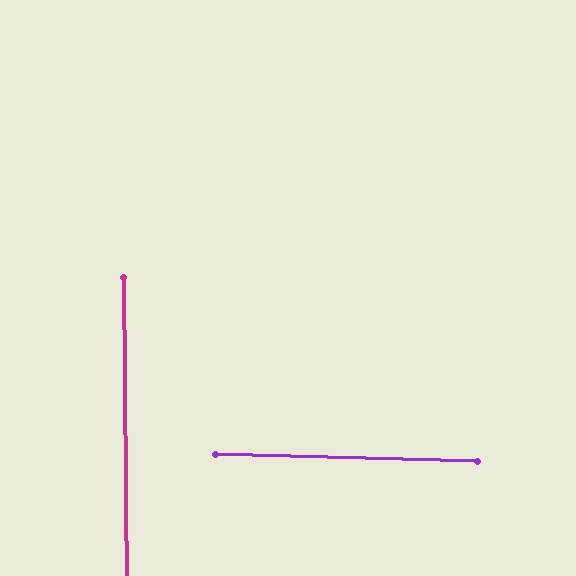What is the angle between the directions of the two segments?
Approximately 88 degrees.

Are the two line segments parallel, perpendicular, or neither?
Perpendicular — they meet at approximately 88°.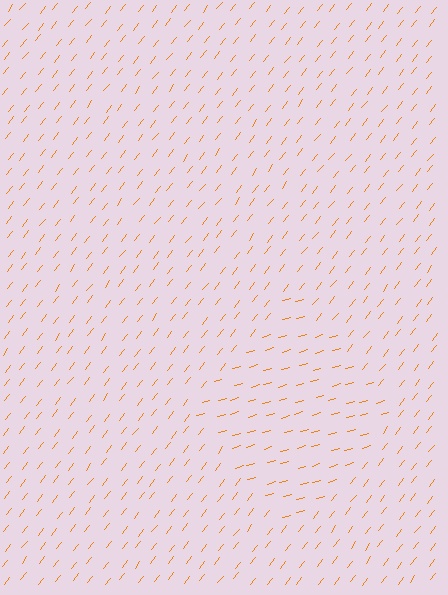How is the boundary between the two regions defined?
The boundary is defined purely by a change in line orientation (approximately 35 degrees difference). All lines are the same color and thickness.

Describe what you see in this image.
The image is filled with small orange line segments. A diamond region in the image has lines oriented differently from the surrounding lines, creating a visible texture boundary.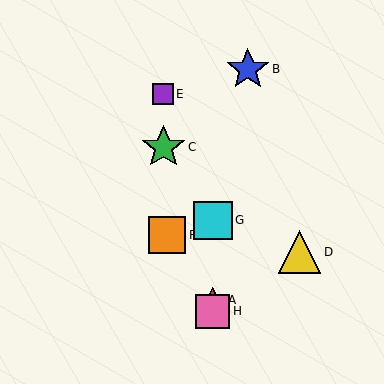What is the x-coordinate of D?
Object D is at x≈300.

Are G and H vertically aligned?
Yes, both are at x≈213.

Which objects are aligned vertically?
Objects A, G, H are aligned vertically.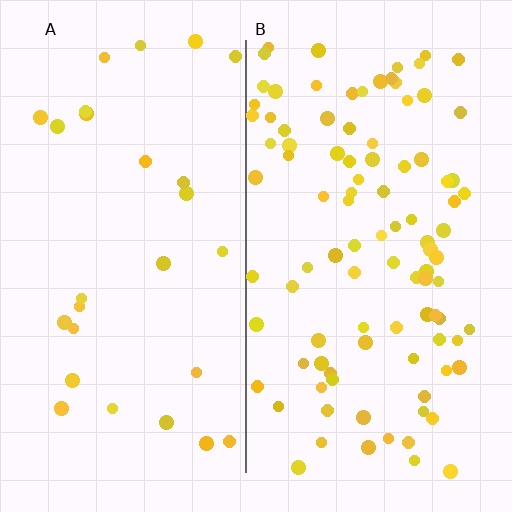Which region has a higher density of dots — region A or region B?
B (the right).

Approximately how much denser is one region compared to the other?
Approximately 3.5× — region B over region A.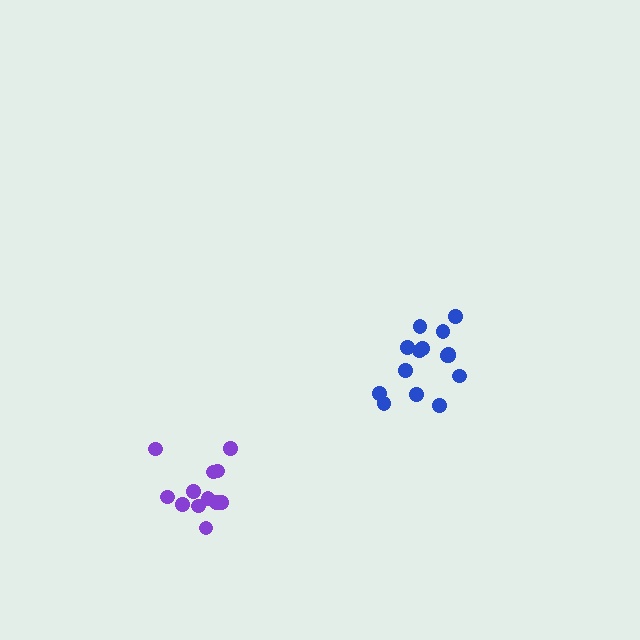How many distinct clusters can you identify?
There are 2 distinct clusters.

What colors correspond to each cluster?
The clusters are colored: purple, blue.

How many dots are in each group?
Group 1: 12 dots, Group 2: 15 dots (27 total).